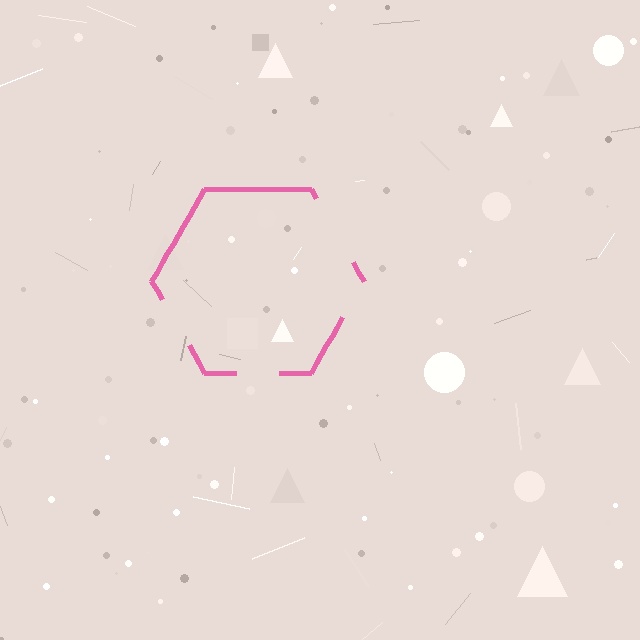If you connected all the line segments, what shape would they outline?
They would outline a hexagon.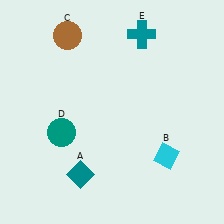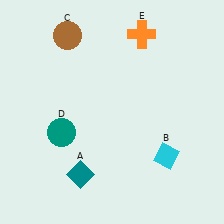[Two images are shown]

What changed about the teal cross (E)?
In Image 1, E is teal. In Image 2, it changed to orange.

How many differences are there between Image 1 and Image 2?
There is 1 difference between the two images.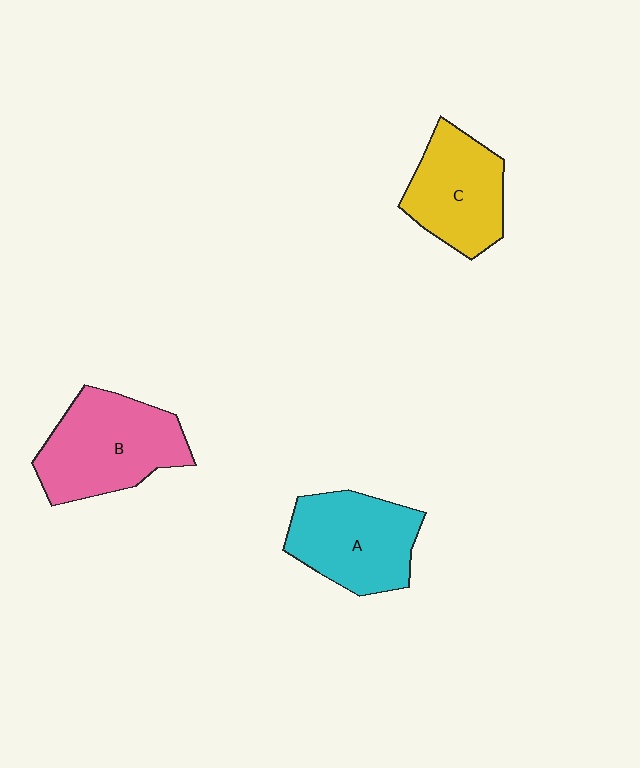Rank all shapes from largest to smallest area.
From largest to smallest: B (pink), A (cyan), C (yellow).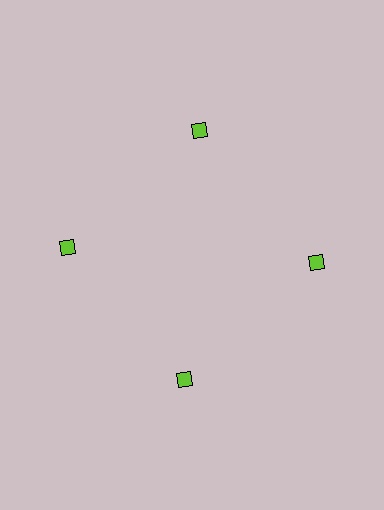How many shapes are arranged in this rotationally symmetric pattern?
There are 4 shapes, arranged in 4 groups of 1.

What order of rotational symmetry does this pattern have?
This pattern has 4-fold rotational symmetry.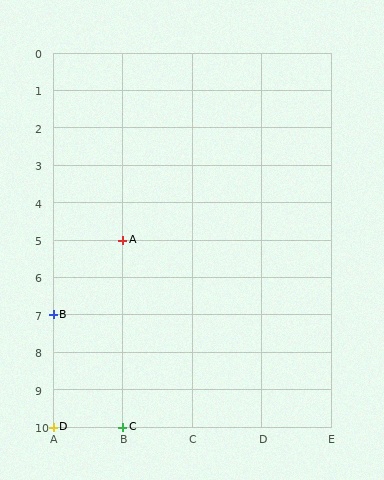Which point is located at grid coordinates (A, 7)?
Point B is at (A, 7).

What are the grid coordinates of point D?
Point D is at grid coordinates (A, 10).